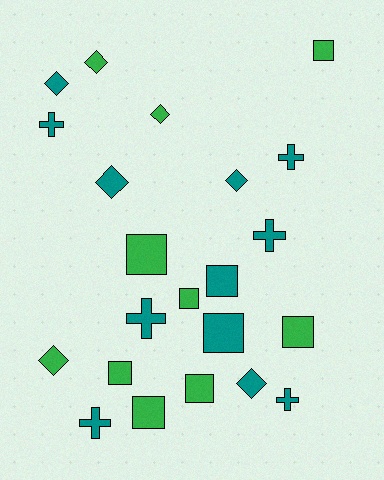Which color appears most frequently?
Teal, with 12 objects.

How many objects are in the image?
There are 22 objects.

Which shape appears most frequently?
Square, with 9 objects.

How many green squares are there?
There are 7 green squares.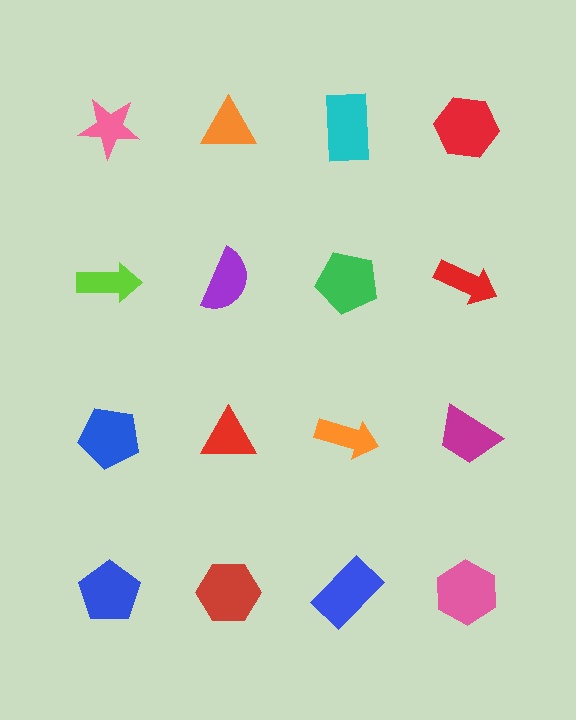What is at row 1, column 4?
A red hexagon.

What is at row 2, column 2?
A purple semicircle.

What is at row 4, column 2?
A red hexagon.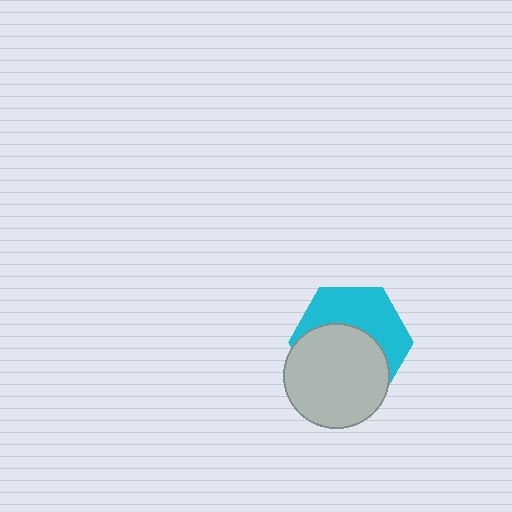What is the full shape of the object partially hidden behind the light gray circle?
The partially hidden object is a cyan hexagon.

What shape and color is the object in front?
The object in front is a light gray circle.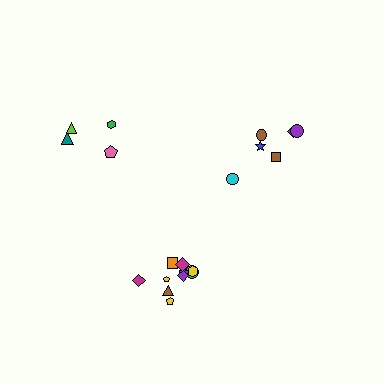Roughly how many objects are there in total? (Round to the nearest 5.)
Roughly 20 objects in total.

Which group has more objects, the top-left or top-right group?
The top-right group.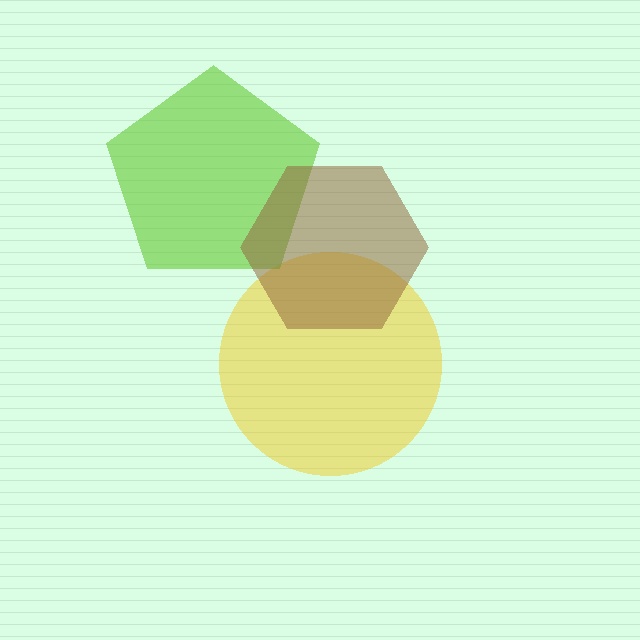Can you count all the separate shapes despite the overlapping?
Yes, there are 3 separate shapes.